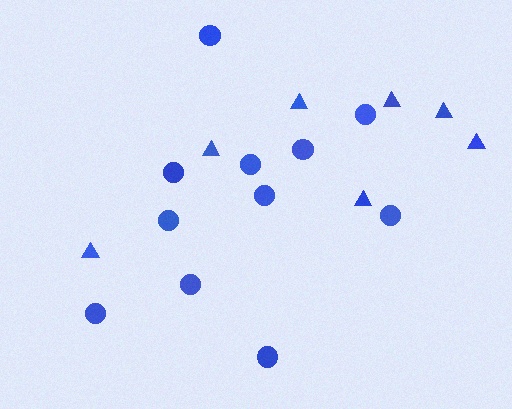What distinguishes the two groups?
There are 2 groups: one group of circles (11) and one group of triangles (7).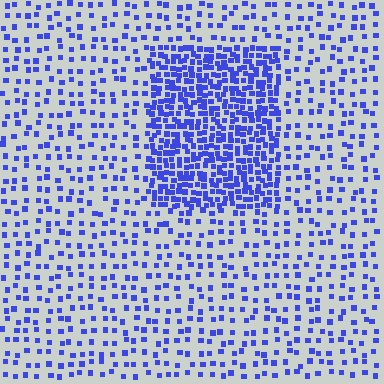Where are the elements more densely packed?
The elements are more densely packed inside the rectangle boundary.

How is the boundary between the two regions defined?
The boundary is defined by a change in element density (approximately 2.8x ratio). All elements are the same color, size, and shape.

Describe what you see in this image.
The image contains small blue elements arranged at two different densities. A rectangle-shaped region is visible where the elements are more densely packed than the surrounding area.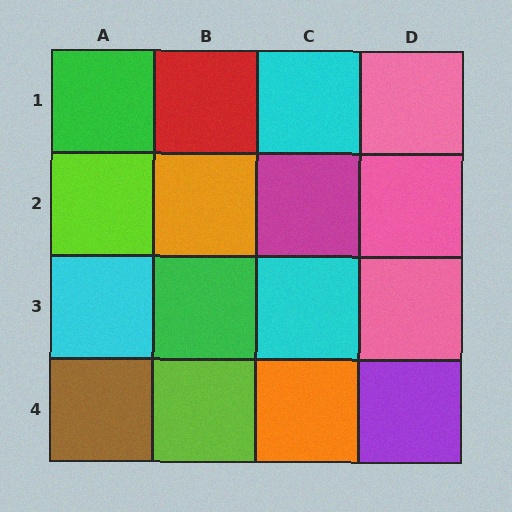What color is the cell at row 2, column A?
Lime.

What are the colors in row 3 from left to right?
Cyan, green, cyan, pink.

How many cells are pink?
3 cells are pink.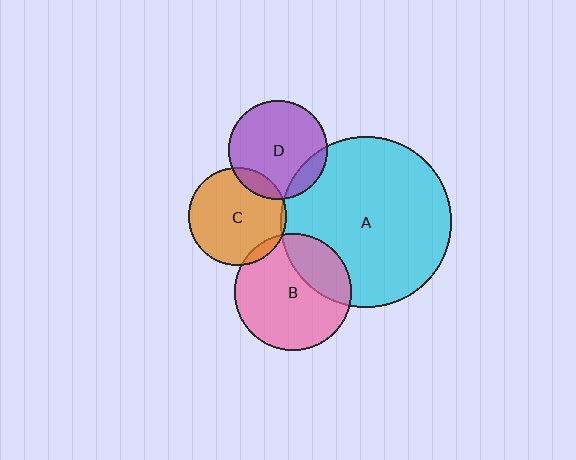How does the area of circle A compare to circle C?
Approximately 3.0 times.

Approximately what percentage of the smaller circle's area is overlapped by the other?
Approximately 5%.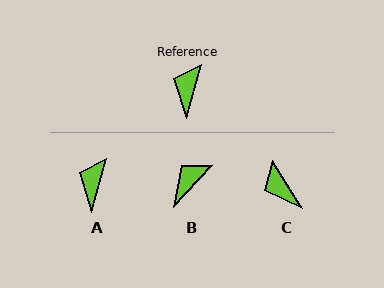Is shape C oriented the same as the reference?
No, it is off by about 47 degrees.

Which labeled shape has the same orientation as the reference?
A.